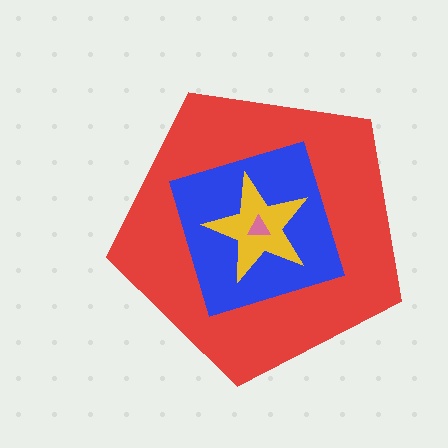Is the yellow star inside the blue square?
Yes.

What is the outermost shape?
The red pentagon.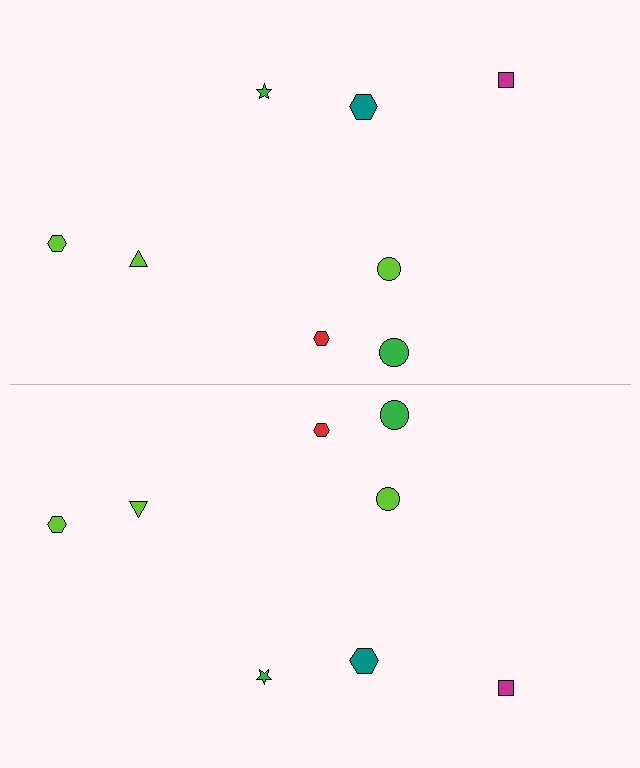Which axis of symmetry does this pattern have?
The pattern has a horizontal axis of symmetry running through the center of the image.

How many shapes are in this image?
There are 16 shapes in this image.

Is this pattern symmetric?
Yes, this pattern has bilateral (reflection) symmetry.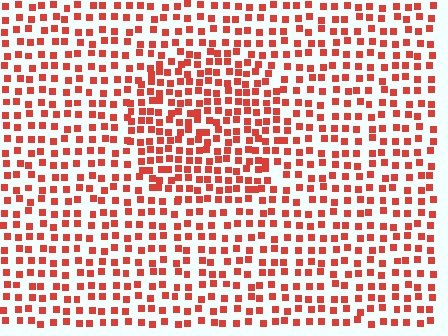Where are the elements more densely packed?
The elements are more densely packed inside the circle boundary.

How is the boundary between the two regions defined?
The boundary is defined by a change in element density (approximately 1.6x ratio). All elements are the same color, size, and shape.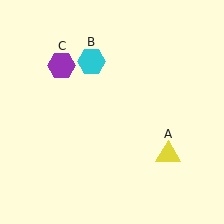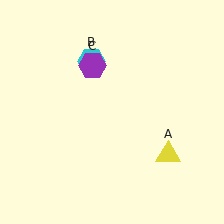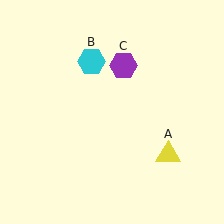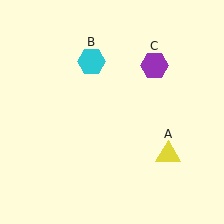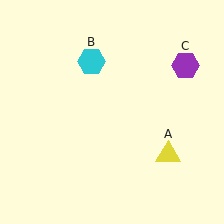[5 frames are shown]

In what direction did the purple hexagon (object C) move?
The purple hexagon (object C) moved right.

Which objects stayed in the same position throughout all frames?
Yellow triangle (object A) and cyan hexagon (object B) remained stationary.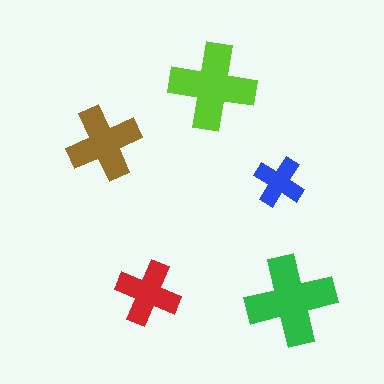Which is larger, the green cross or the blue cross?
The green one.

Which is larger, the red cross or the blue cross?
The red one.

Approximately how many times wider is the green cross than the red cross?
About 1.5 times wider.